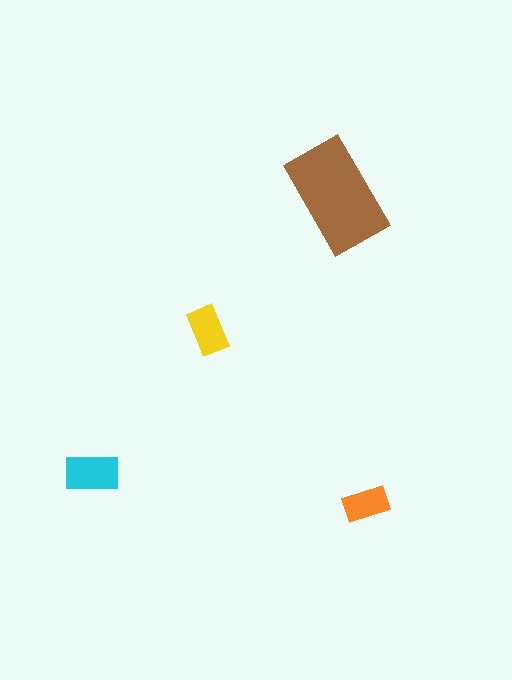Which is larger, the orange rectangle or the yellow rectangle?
The yellow one.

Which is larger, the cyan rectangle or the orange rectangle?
The cyan one.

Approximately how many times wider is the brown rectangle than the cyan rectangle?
About 2 times wider.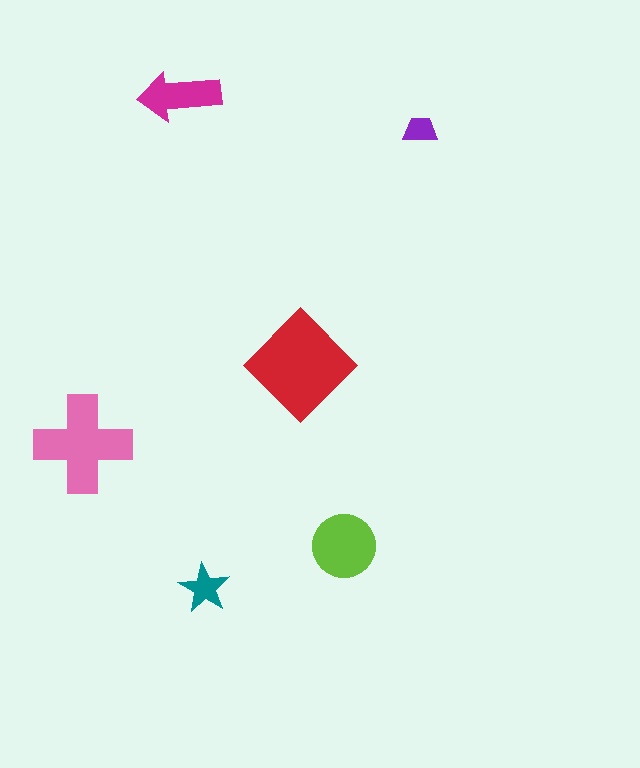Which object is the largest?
The red diamond.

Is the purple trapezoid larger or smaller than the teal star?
Smaller.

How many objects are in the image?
There are 6 objects in the image.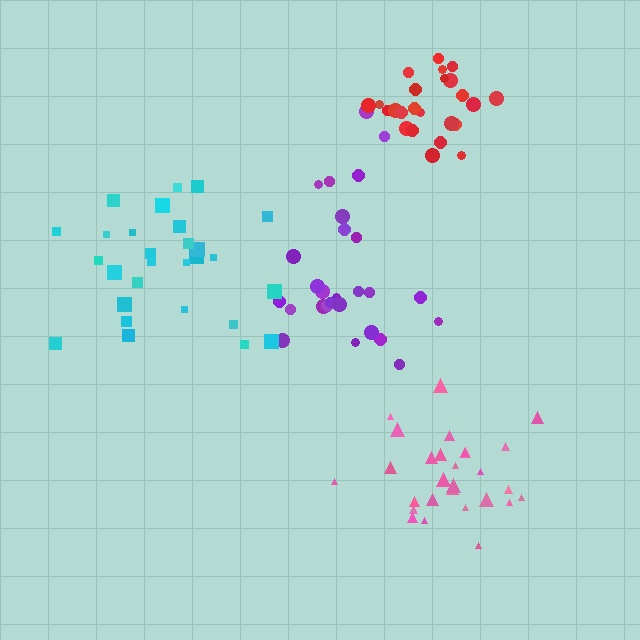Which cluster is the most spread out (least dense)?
Cyan.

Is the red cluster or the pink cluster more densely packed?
Red.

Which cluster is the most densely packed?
Red.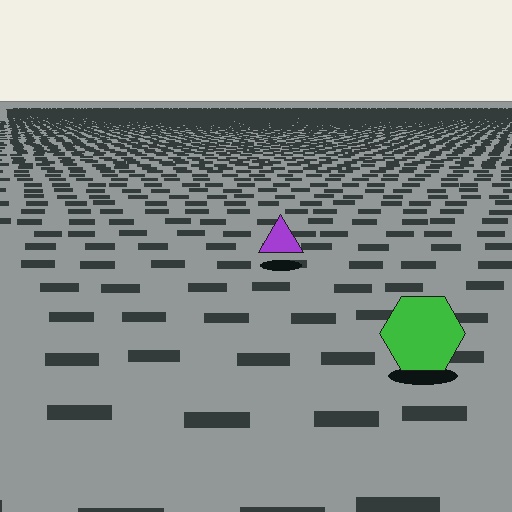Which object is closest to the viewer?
The green hexagon is closest. The texture marks near it are larger and more spread out.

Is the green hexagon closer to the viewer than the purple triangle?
Yes. The green hexagon is closer — you can tell from the texture gradient: the ground texture is coarser near it.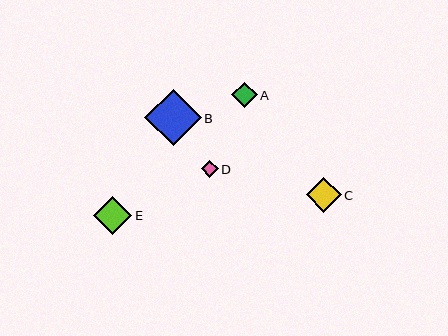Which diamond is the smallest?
Diamond D is the smallest with a size of approximately 17 pixels.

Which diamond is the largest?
Diamond B is the largest with a size of approximately 57 pixels.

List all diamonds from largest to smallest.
From largest to smallest: B, E, C, A, D.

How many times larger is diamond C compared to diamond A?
Diamond C is approximately 1.4 times the size of diamond A.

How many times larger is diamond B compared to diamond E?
Diamond B is approximately 1.5 times the size of diamond E.